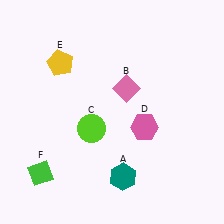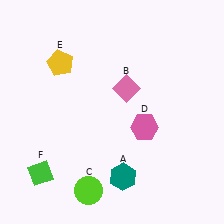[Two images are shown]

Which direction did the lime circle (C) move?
The lime circle (C) moved down.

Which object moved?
The lime circle (C) moved down.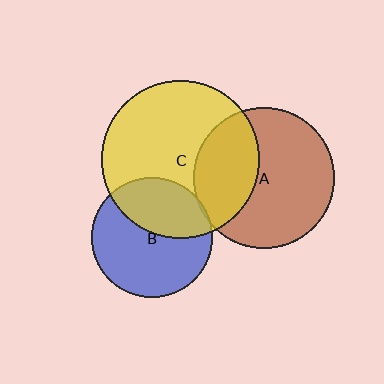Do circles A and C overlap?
Yes.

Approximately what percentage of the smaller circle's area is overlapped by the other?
Approximately 35%.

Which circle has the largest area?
Circle C (yellow).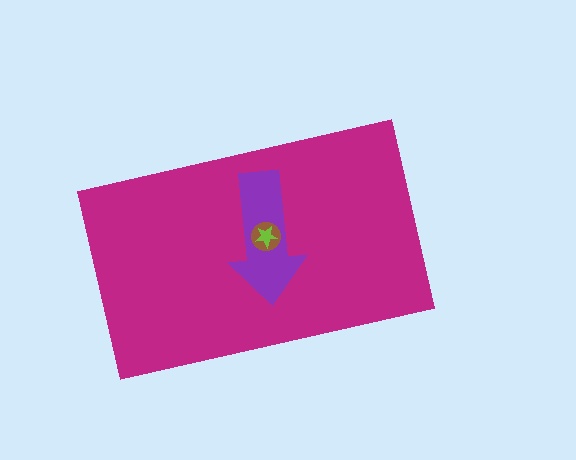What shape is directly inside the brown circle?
The lime star.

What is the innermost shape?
The lime star.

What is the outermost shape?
The magenta rectangle.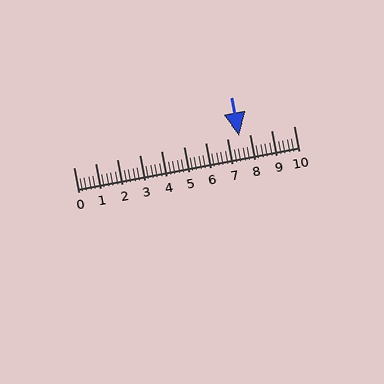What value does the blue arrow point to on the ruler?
The blue arrow points to approximately 7.5.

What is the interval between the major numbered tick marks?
The major tick marks are spaced 1 units apart.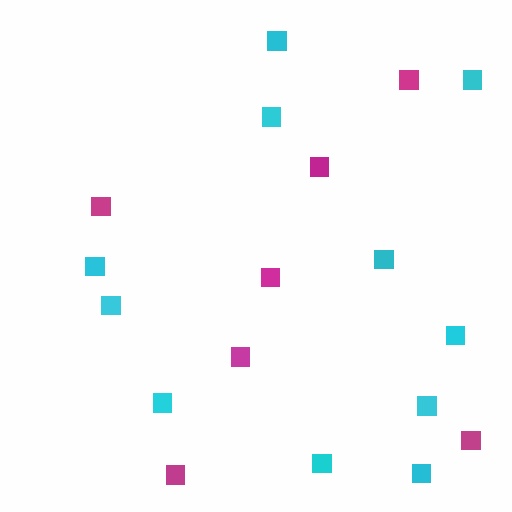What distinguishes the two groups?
There are 2 groups: one group of cyan squares (11) and one group of magenta squares (7).